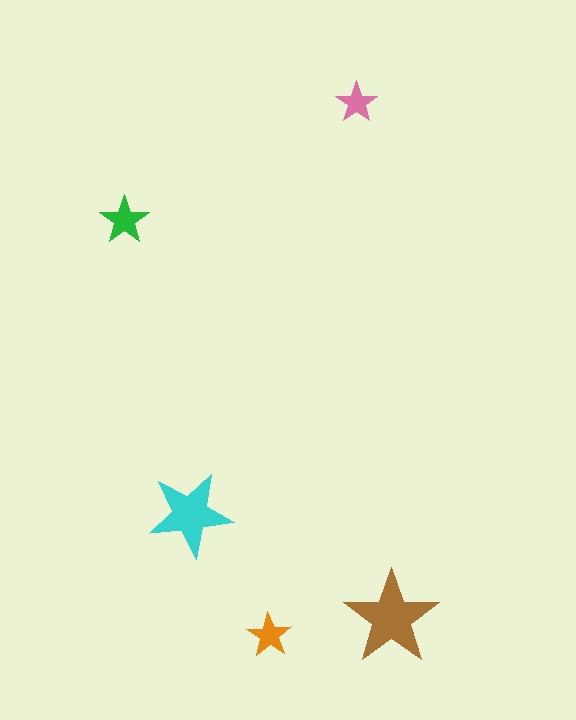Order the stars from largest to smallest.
the brown one, the cyan one, the green one, the orange one, the pink one.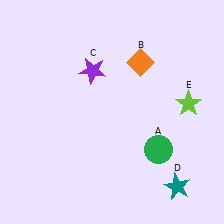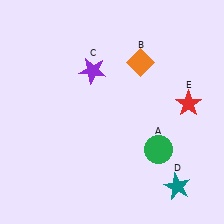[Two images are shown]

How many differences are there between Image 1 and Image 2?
There is 1 difference between the two images.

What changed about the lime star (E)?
In Image 1, E is lime. In Image 2, it changed to red.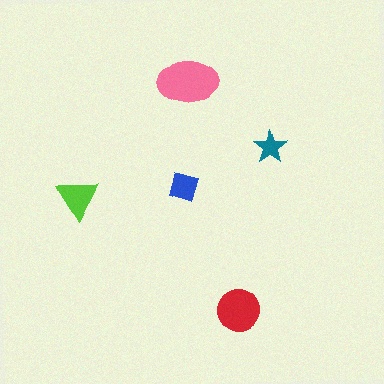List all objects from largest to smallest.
The pink ellipse, the red circle, the lime triangle, the blue diamond, the teal star.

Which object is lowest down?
The red circle is bottommost.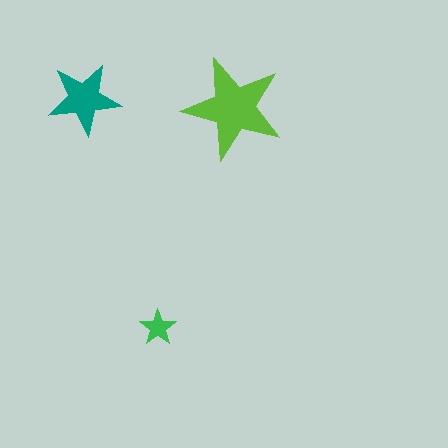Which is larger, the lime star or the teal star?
The lime one.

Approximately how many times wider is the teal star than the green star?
About 2 times wider.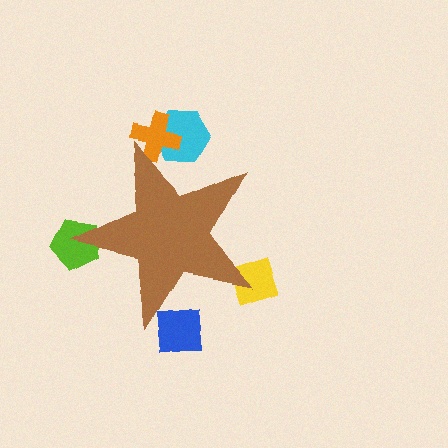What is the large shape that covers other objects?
A brown star.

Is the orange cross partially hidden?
Yes, the orange cross is partially hidden behind the brown star.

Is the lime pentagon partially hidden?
Yes, the lime pentagon is partially hidden behind the brown star.